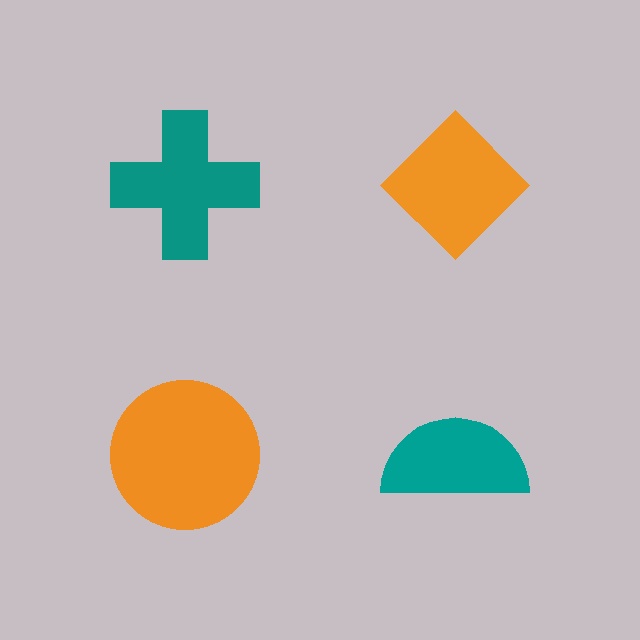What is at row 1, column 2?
An orange diamond.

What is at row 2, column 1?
An orange circle.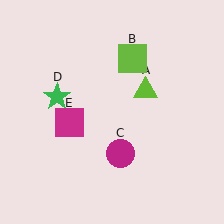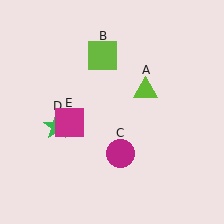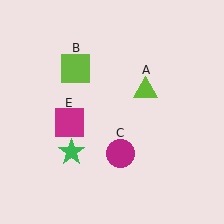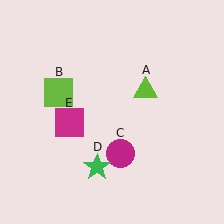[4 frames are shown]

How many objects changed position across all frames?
2 objects changed position: lime square (object B), green star (object D).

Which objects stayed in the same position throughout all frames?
Lime triangle (object A) and magenta circle (object C) and magenta square (object E) remained stationary.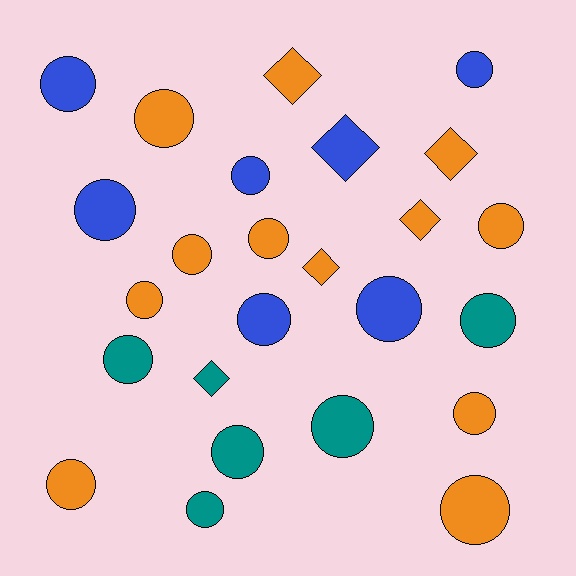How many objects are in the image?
There are 25 objects.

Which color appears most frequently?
Orange, with 12 objects.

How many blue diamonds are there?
There is 1 blue diamond.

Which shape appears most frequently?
Circle, with 19 objects.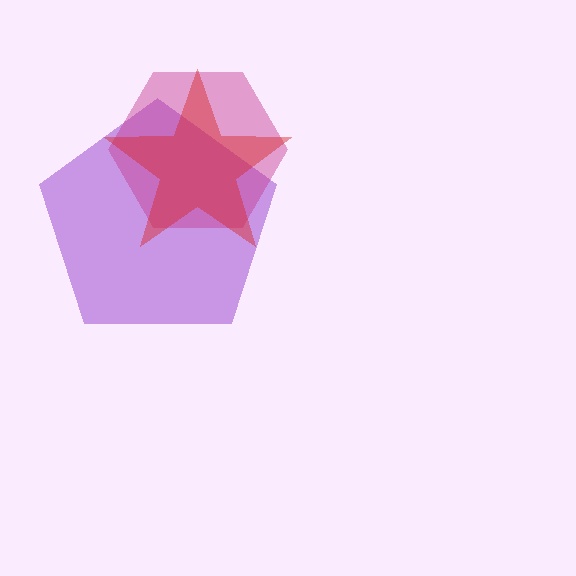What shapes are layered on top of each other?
The layered shapes are: a purple pentagon, a magenta hexagon, a red star.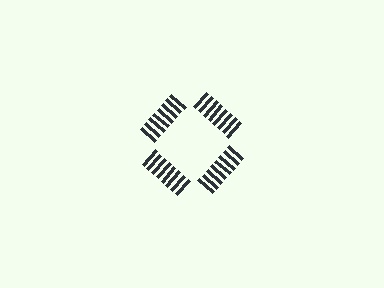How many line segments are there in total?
32 — 8 along each of the 4 edges.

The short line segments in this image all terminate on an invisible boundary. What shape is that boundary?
An illusory square — the line segments terminate on its edges but no continuous stroke is drawn.